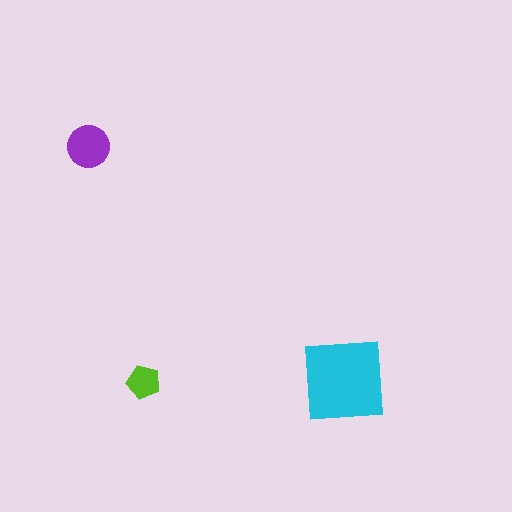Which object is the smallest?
The lime pentagon.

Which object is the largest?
The cyan square.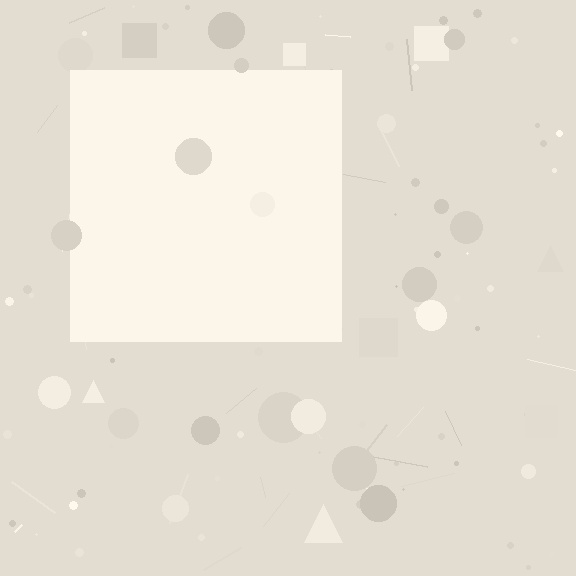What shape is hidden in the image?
A square is hidden in the image.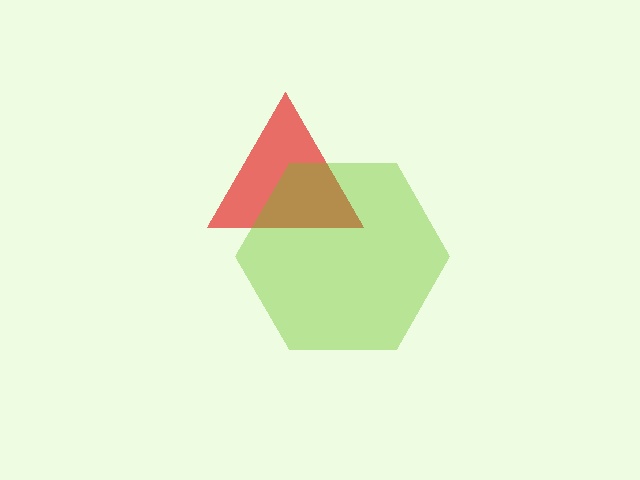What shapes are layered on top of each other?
The layered shapes are: a red triangle, a lime hexagon.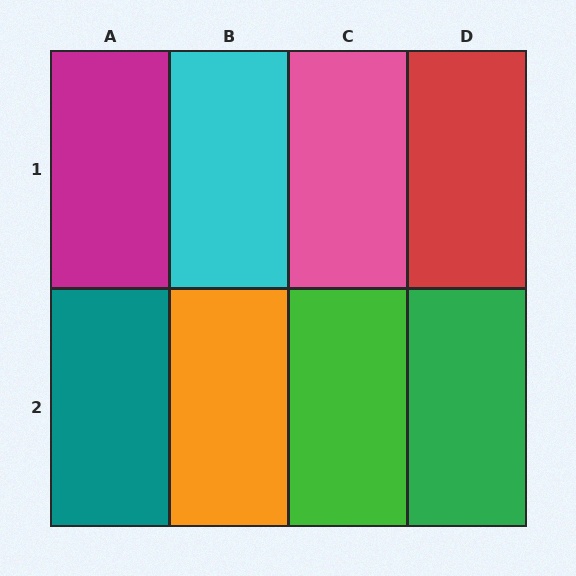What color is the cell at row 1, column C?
Pink.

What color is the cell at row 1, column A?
Magenta.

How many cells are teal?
1 cell is teal.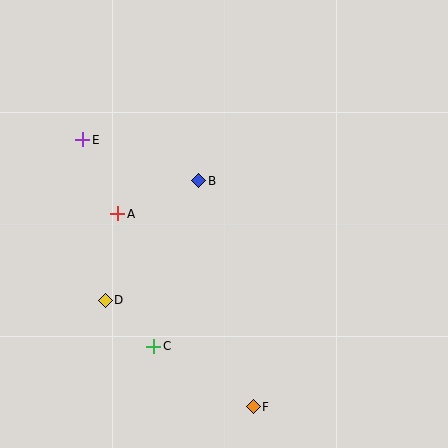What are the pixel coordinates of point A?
Point A is at (118, 214).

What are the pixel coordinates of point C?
Point C is at (154, 346).